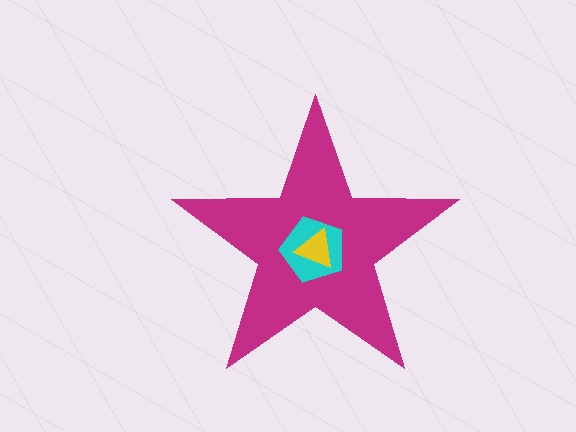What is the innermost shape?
The yellow triangle.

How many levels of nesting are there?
3.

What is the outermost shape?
The magenta star.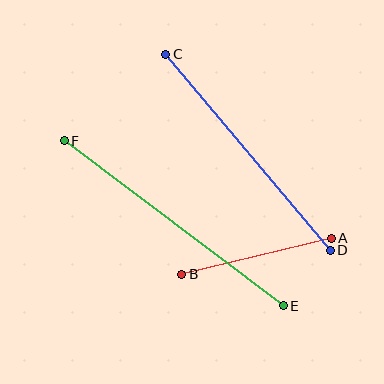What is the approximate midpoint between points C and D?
The midpoint is at approximately (248, 152) pixels.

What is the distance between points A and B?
The distance is approximately 154 pixels.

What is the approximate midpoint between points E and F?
The midpoint is at approximately (174, 223) pixels.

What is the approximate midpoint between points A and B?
The midpoint is at approximately (256, 256) pixels.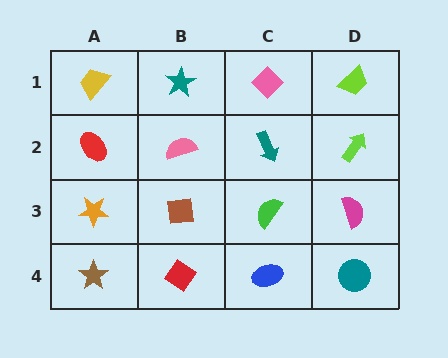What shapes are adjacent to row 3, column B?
A pink semicircle (row 2, column B), a red diamond (row 4, column B), an orange star (row 3, column A), a green semicircle (row 3, column C).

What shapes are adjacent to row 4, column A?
An orange star (row 3, column A), a red diamond (row 4, column B).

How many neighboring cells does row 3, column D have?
3.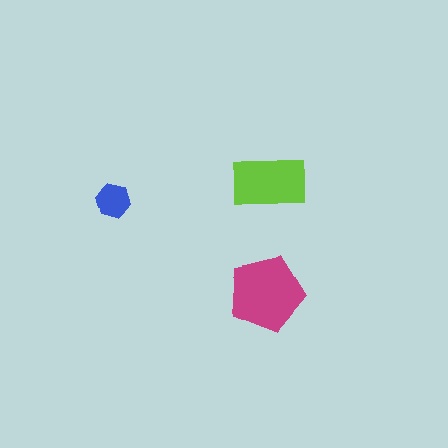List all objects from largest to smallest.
The magenta pentagon, the lime rectangle, the blue hexagon.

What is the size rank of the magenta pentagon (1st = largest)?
1st.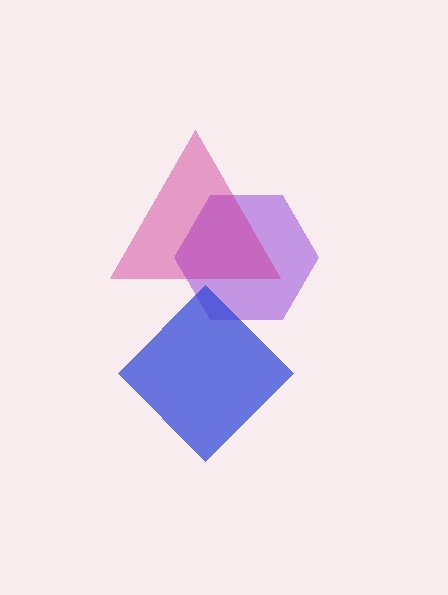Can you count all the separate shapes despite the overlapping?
Yes, there are 3 separate shapes.